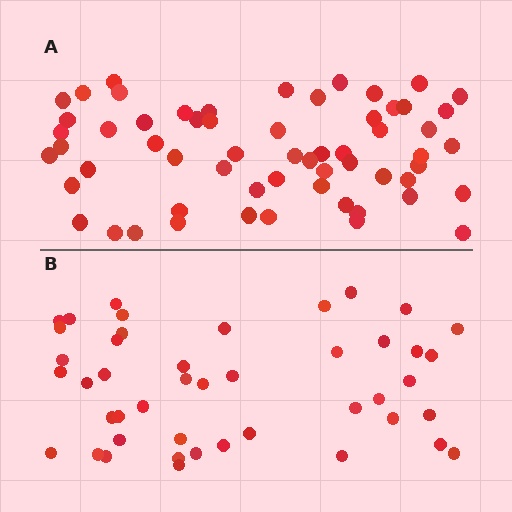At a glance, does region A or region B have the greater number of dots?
Region A (the top region) has more dots.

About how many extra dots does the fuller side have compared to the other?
Region A has approximately 15 more dots than region B.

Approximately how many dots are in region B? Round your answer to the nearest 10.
About 40 dots. (The exact count is 45, which rounds to 40.)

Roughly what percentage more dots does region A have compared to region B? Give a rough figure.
About 35% more.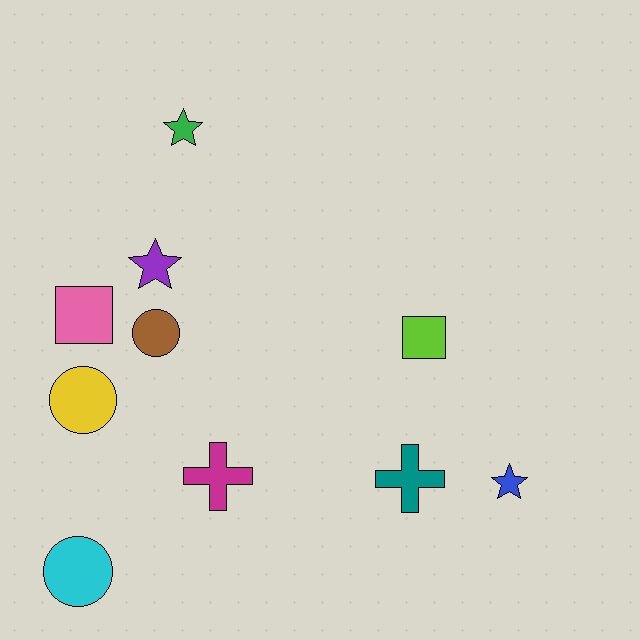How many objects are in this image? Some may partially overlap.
There are 10 objects.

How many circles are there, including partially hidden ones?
There are 3 circles.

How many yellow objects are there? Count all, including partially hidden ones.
There is 1 yellow object.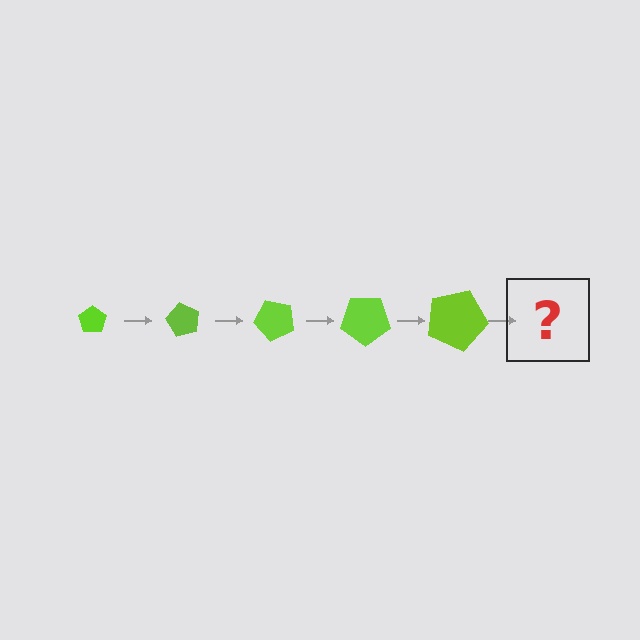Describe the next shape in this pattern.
It should be a pentagon, larger than the previous one and rotated 300 degrees from the start.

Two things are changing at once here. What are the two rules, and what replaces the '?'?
The two rules are that the pentagon grows larger each step and it rotates 60 degrees each step. The '?' should be a pentagon, larger than the previous one and rotated 300 degrees from the start.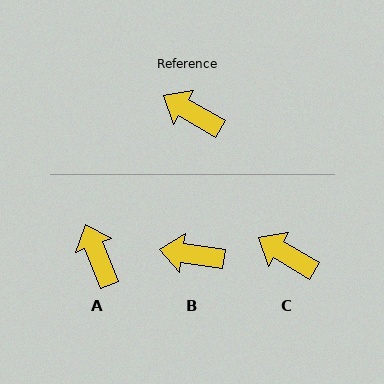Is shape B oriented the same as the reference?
No, it is off by about 22 degrees.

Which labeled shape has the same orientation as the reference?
C.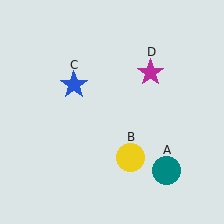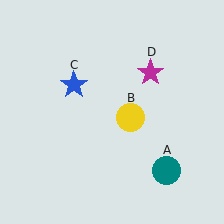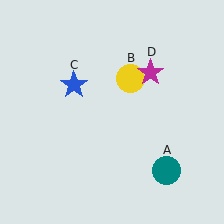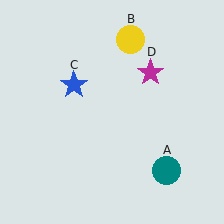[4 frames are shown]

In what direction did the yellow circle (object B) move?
The yellow circle (object B) moved up.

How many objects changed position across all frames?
1 object changed position: yellow circle (object B).